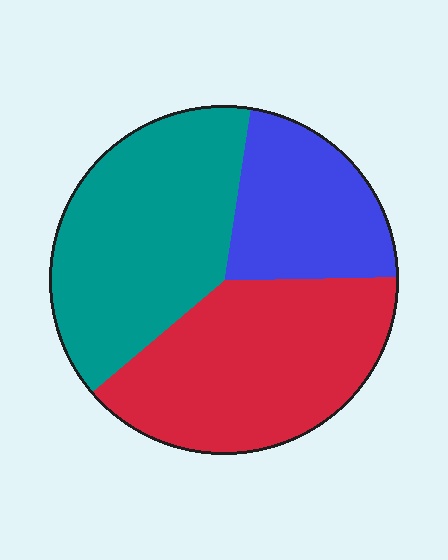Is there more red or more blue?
Red.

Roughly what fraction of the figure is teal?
Teal takes up about two fifths (2/5) of the figure.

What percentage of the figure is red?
Red takes up about two fifths (2/5) of the figure.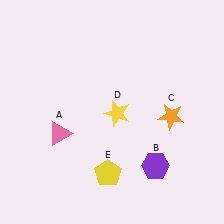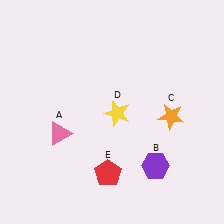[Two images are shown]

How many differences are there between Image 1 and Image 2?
There is 1 difference between the two images.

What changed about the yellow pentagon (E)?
In Image 1, E is yellow. In Image 2, it changed to red.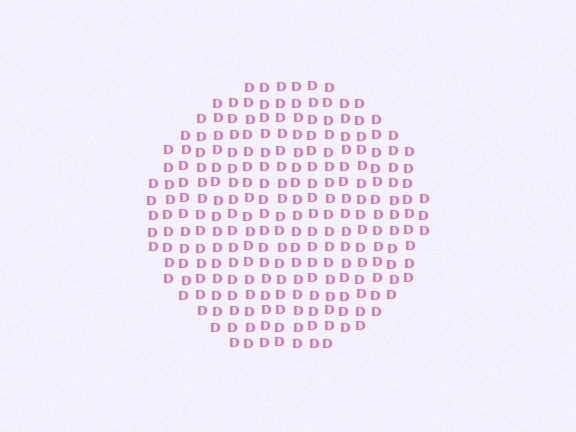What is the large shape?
The large shape is a circle.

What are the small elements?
The small elements are letter D's.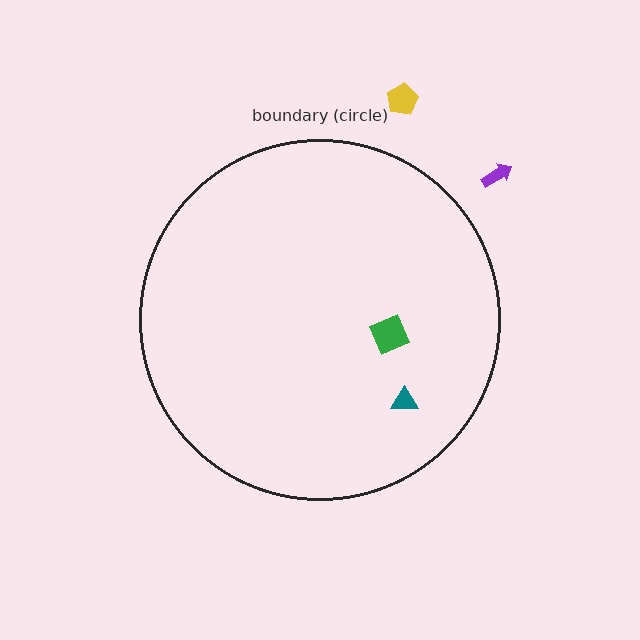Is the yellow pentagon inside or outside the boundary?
Outside.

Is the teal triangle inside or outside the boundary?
Inside.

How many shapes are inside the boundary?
2 inside, 2 outside.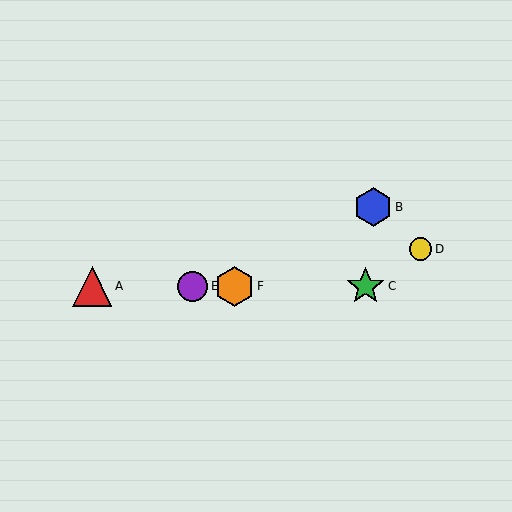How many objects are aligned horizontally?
4 objects (A, C, E, F) are aligned horizontally.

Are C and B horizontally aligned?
No, C is at y≈286 and B is at y≈207.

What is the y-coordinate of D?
Object D is at y≈249.